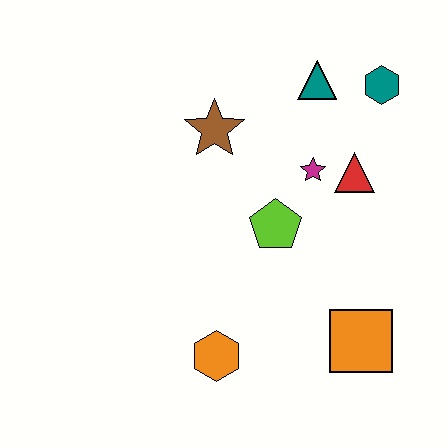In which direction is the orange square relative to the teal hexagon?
The orange square is below the teal hexagon.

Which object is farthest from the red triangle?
The orange hexagon is farthest from the red triangle.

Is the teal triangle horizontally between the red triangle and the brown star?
Yes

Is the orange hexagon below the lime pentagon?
Yes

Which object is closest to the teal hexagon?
The teal triangle is closest to the teal hexagon.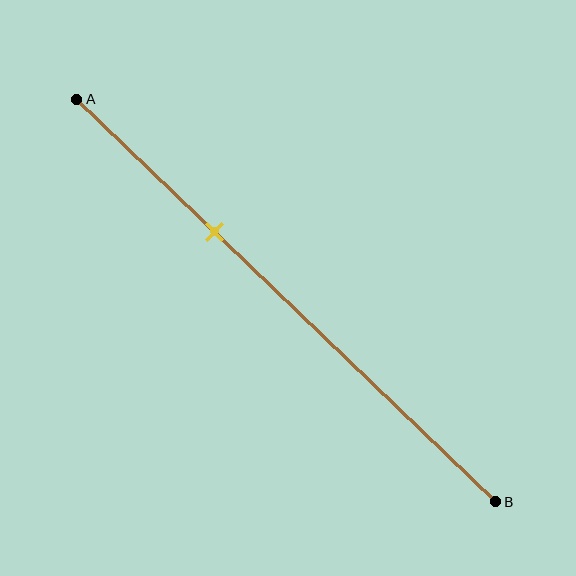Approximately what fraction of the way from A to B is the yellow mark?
The yellow mark is approximately 35% of the way from A to B.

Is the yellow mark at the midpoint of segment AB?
No, the mark is at about 35% from A, not at the 50% midpoint.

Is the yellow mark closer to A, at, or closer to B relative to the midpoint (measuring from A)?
The yellow mark is closer to point A than the midpoint of segment AB.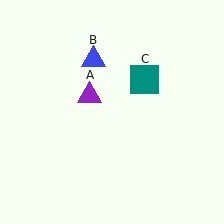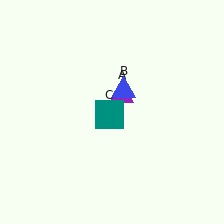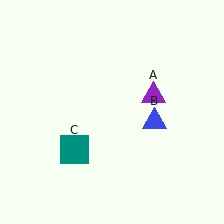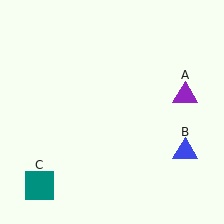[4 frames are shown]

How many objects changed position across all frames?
3 objects changed position: purple triangle (object A), blue triangle (object B), teal square (object C).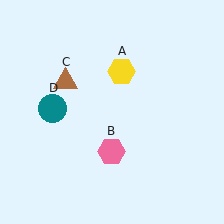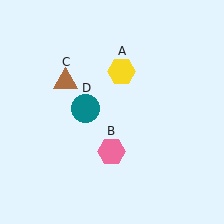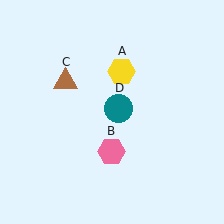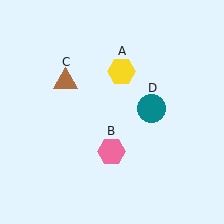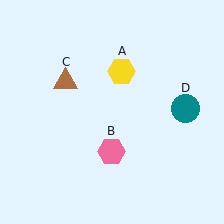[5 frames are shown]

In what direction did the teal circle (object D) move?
The teal circle (object D) moved right.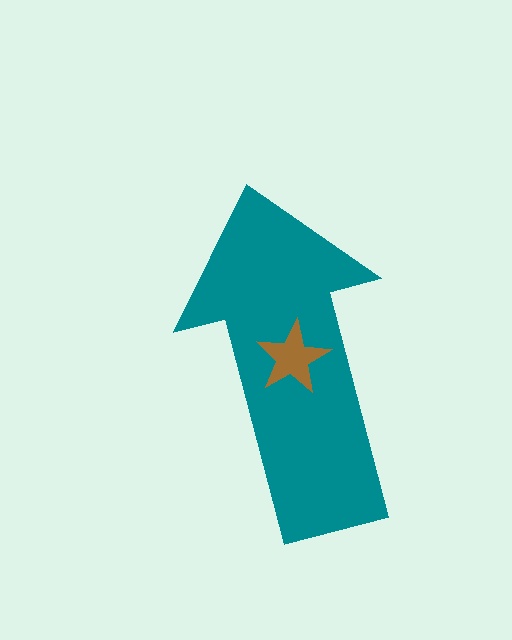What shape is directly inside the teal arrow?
The brown star.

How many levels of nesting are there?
2.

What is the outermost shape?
The teal arrow.